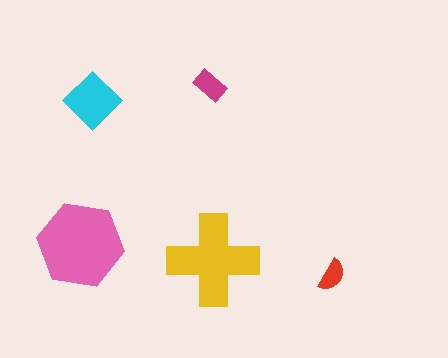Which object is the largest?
The pink hexagon.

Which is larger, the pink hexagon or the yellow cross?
The pink hexagon.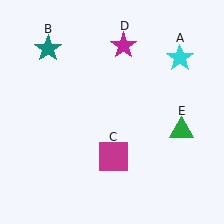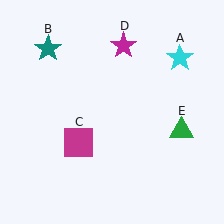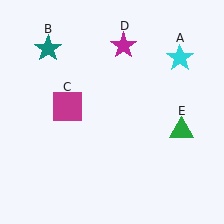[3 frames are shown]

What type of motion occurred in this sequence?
The magenta square (object C) rotated clockwise around the center of the scene.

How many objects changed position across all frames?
1 object changed position: magenta square (object C).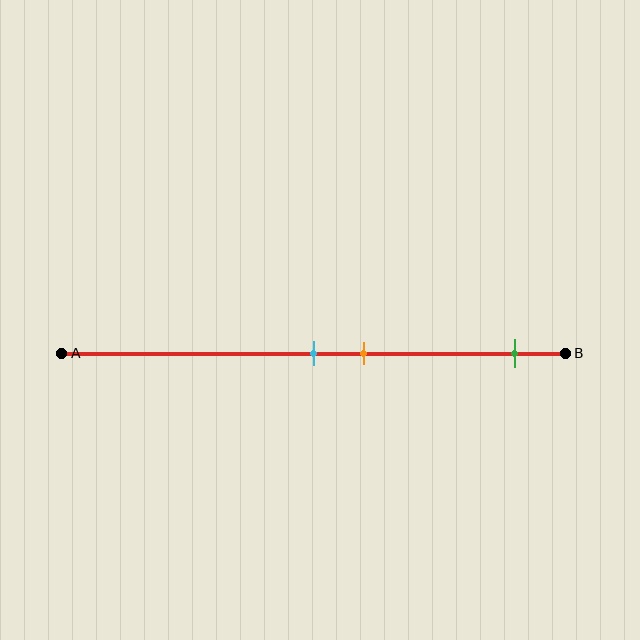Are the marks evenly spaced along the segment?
No, the marks are not evenly spaced.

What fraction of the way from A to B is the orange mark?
The orange mark is approximately 60% (0.6) of the way from A to B.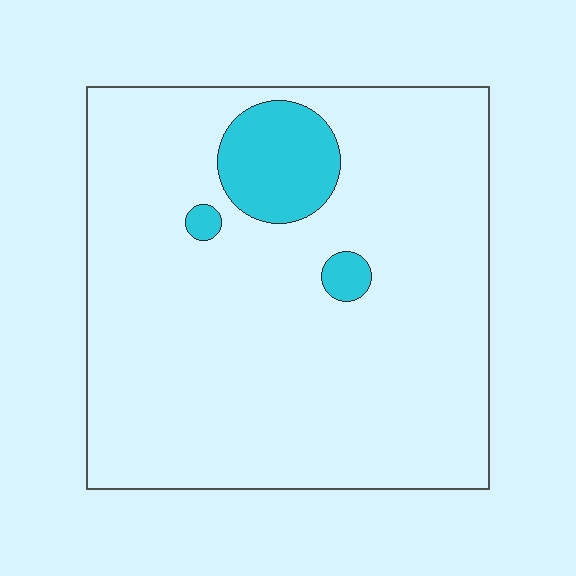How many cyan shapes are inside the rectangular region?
3.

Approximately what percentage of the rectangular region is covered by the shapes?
Approximately 10%.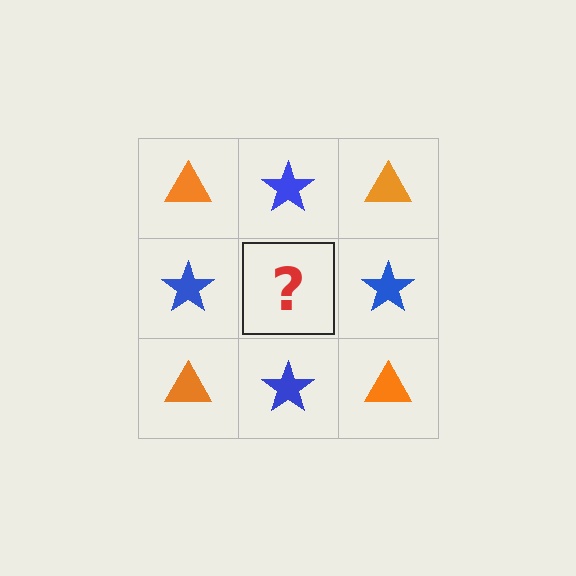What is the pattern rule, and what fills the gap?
The rule is that it alternates orange triangle and blue star in a checkerboard pattern. The gap should be filled with an orange triangle.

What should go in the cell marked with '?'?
The missing cell should contain an orange triangle.